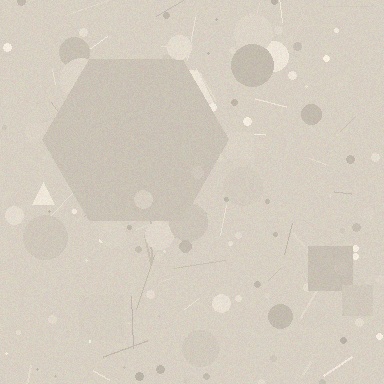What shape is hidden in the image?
A hexagon is hidden in the image.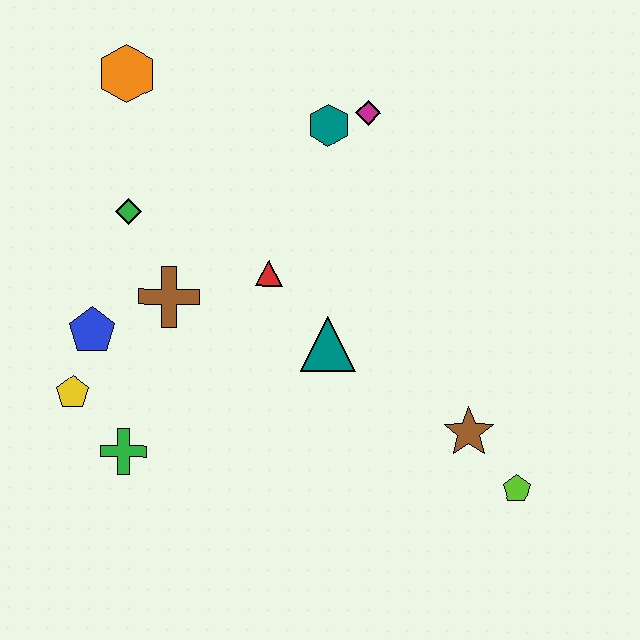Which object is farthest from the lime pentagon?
The orange hexagon is farthest from the lime pentagon.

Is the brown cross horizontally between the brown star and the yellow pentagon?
Yes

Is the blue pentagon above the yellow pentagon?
Yes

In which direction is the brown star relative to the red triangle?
The brown star is to the right of the red triangle.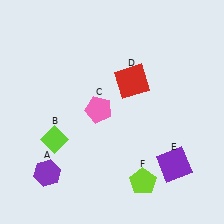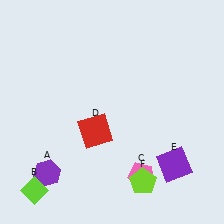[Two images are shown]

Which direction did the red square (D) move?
The red square (D) moved down.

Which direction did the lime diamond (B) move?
The lime diamond (B) moved down.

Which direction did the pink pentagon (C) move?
The pink pentagon (C) moved down.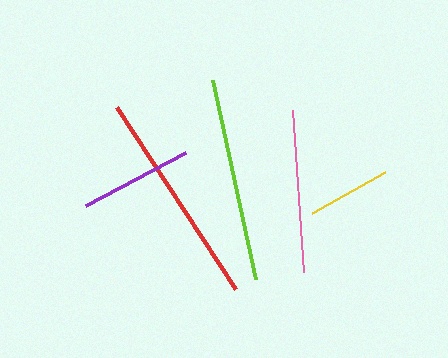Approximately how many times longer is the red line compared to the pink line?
The red line is approximately 1.3 times the length of the pink line.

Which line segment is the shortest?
The yellow line is the shortest at approximately 84 pixels.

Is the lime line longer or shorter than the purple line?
The lime line is longer than the purple line.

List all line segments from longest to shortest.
From longest to shortest: red, lime, pink, purple, yellow.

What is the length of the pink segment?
The pink segment is approximately 162 pixels long.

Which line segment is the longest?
The red line is the longest at approximately 218 pixels.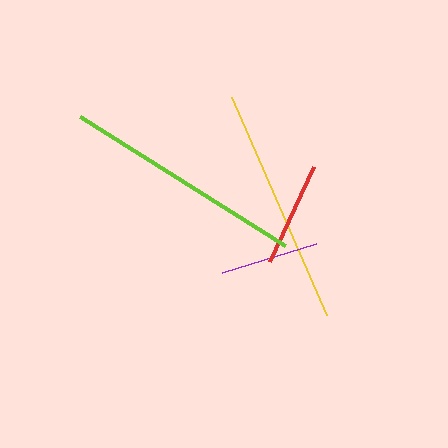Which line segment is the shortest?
The purple line is the shortest at approximately 99 pixels.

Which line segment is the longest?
The lime line is the longest at approximately 242 pixels.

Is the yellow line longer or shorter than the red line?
The yellow line is longer than the red line.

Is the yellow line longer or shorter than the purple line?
The yellow line is longer than the purple line.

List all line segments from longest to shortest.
From longest to shortest: lime, yellow, red, purple.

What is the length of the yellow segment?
The yellow segment is approximately 238 pixels long.